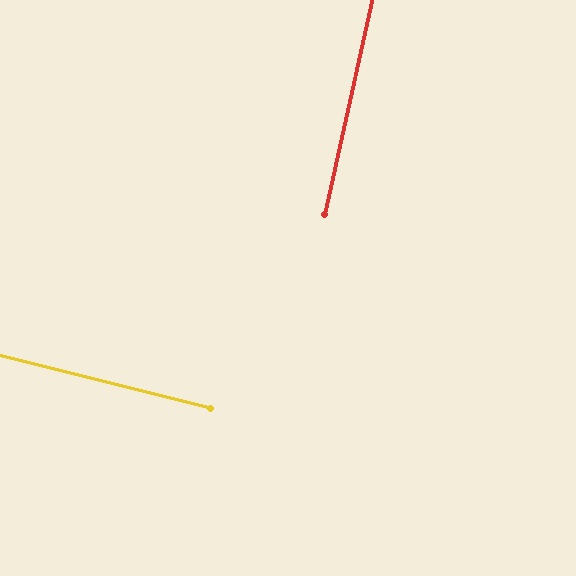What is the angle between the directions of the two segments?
Approximately 88 degrees.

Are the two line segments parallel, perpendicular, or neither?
Perpendicular — they meet at approximately 88°.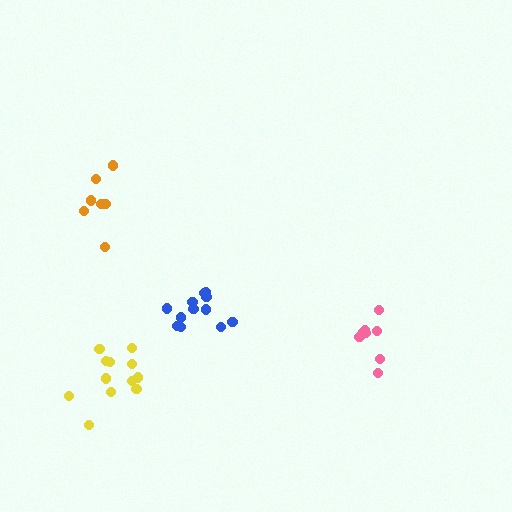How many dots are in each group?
Group 1: 12 dots, Group 2: 7 dots, Group 3: 8 dots, Group 4: 12 dots (39 total).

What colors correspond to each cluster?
The clusters are colored: blue, orange, pink, yellow.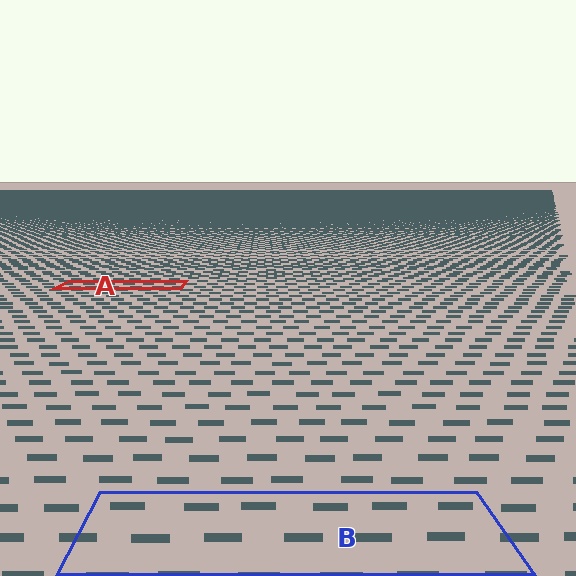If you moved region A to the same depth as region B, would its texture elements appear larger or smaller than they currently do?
They would appear larger. At a closer depth, the same texture elements are projected at a bigger on-screen size.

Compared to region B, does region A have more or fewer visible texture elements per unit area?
Region A has more texture elements per unit area — they are packed more densely because it is farther away.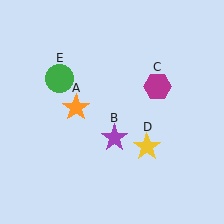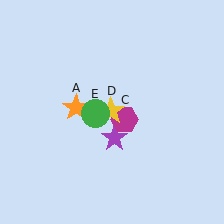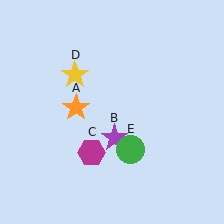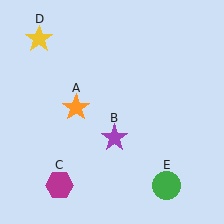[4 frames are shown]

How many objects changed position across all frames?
3 objects changed position: magenta hexagon (object C), yellow star (object D), green circle (object E).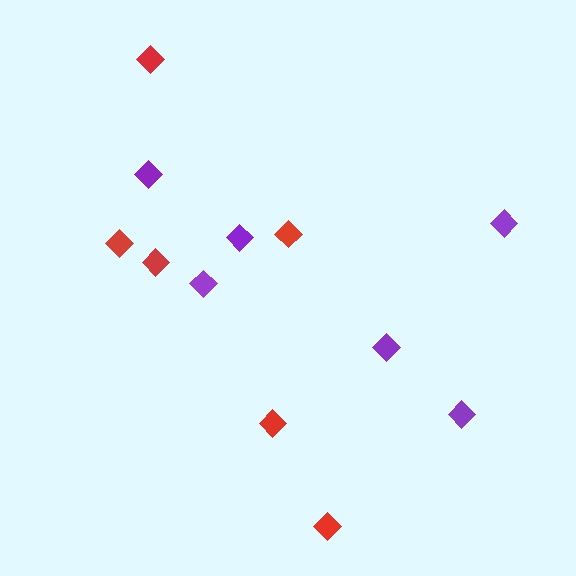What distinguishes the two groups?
There are 2 groups: one group of purple diamonds (6) and one group of red diamonds (6).